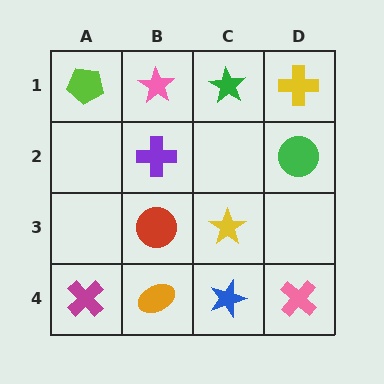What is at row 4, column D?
A pink cross.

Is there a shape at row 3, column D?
No, that cell is empty.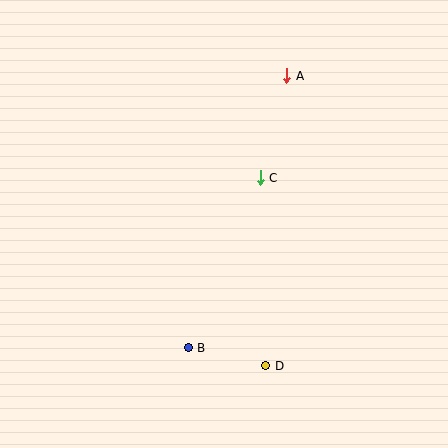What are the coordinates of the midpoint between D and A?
The midpoint between D and A is at (276, 221).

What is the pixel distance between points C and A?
The distance between C and A is 105 pixels.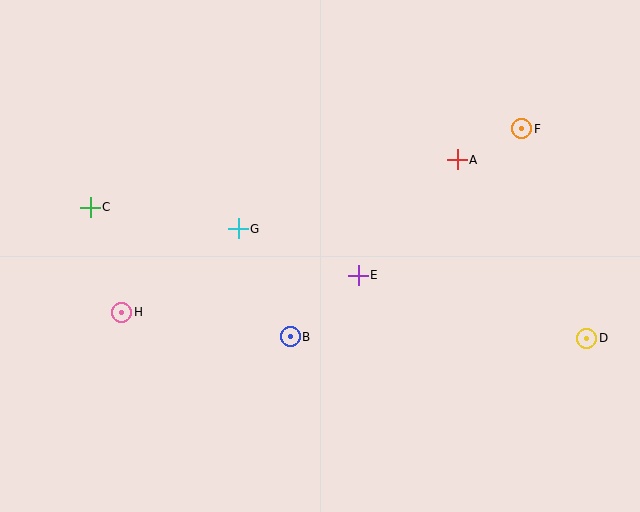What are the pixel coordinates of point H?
Point H is at (122, 312).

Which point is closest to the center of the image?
Point E at (358, 275) is closest to the center.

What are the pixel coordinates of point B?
Point B is at (290, 337).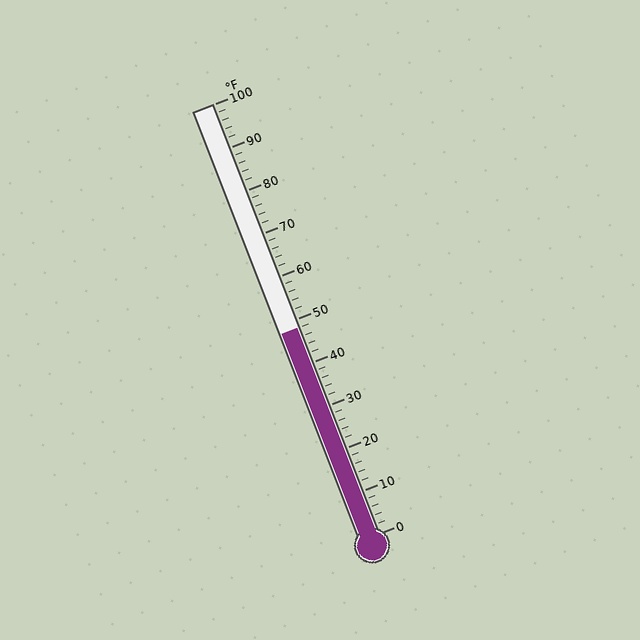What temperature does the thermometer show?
The thermometer shows approximately 48°F.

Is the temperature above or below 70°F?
The temperature is below 70°F.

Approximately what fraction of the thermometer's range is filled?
The thermometer is filled to approximately 50% of its range.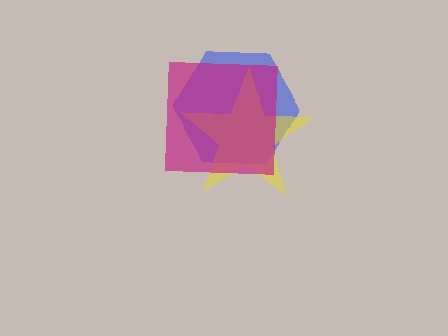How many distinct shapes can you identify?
There are 3 distinct shapes: a blue hexagon, a yellow star, a magenta square.